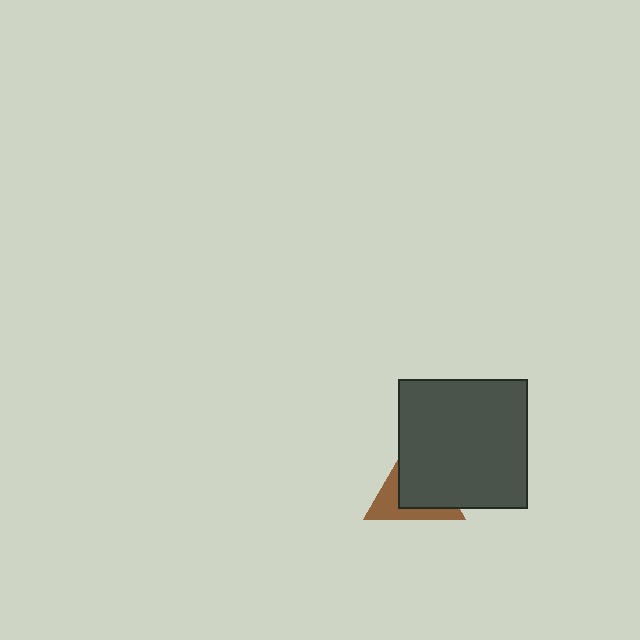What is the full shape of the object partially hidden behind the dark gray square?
The partially hidden object is a brown triangle.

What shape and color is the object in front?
The object in front is a dark gray square.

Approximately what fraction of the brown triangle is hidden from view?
Roughly 63% of the brown triangle is hidden behind the dark gray square.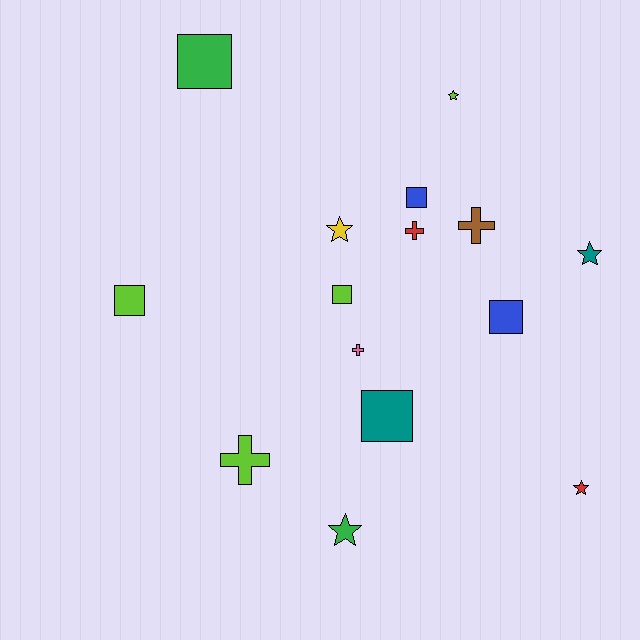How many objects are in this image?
There are 15 objects.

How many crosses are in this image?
There are 4 crosses.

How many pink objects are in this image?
There is 1 pink object.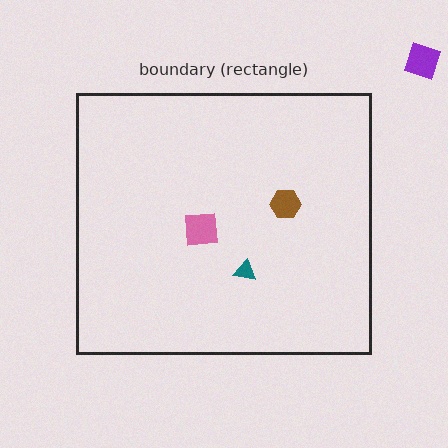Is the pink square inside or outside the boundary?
Inside.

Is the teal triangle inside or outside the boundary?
Inside.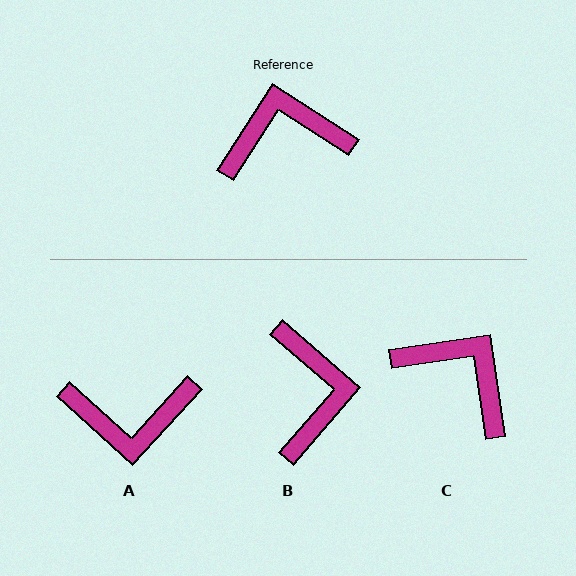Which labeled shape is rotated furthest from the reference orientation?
A, about 171 degrees away.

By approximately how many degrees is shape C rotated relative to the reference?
Approximately 49 degrees clockwise.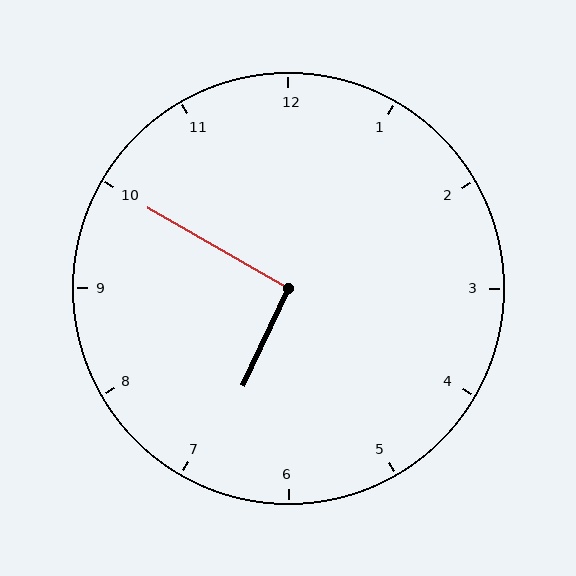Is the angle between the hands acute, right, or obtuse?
It is right.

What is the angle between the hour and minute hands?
Approximately 95 degrees.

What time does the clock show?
6:50.